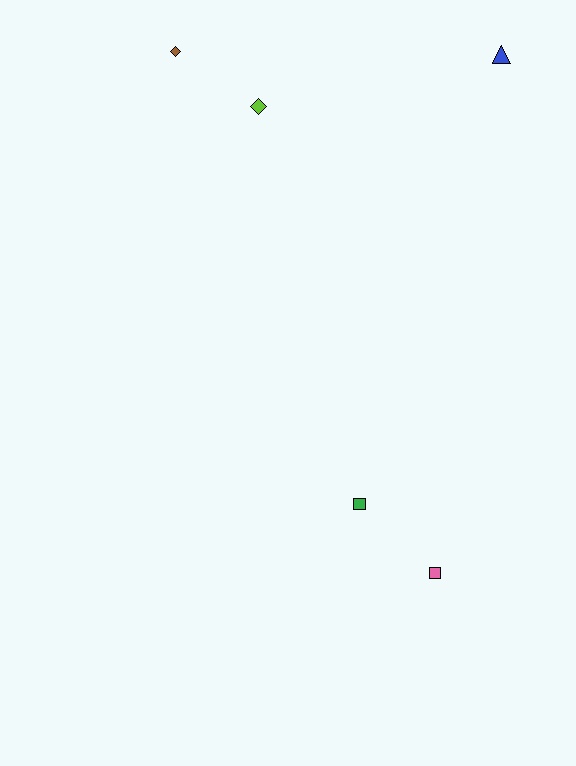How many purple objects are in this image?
There are no purple objects.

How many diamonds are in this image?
There are 2 diamonds.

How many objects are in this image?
There are 5 objects.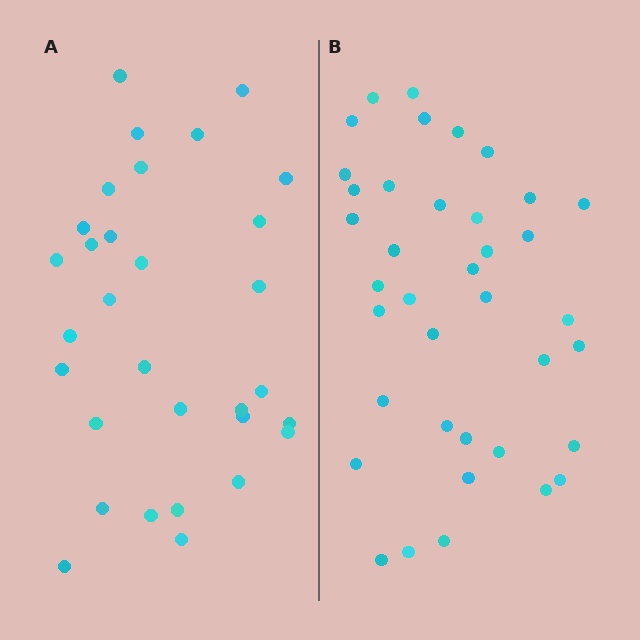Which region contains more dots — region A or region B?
Region B (the right region) has more dots.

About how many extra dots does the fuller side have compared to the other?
Region B has roughly 8 or so more dots than region A.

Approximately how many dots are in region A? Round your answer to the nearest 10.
About 30 dots. (The exact count is 31, which rounds to 30.)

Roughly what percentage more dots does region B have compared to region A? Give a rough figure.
About 25% more.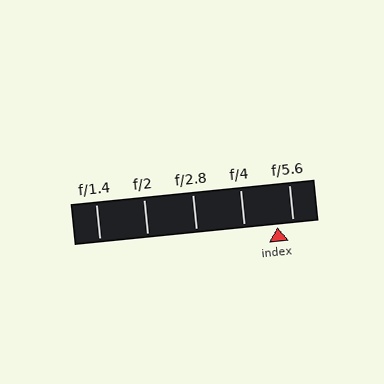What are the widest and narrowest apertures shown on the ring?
The widest aperture shown is f/1.4 and the narrowest is f/5.6.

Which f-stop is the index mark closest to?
The index mark is closest to f/5.6.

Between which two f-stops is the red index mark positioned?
The index mark is between f/4 and f/5.6.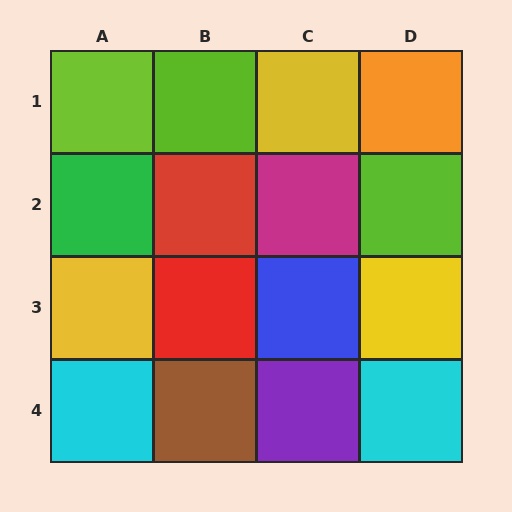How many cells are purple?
1 cell is purple.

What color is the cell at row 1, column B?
Lime.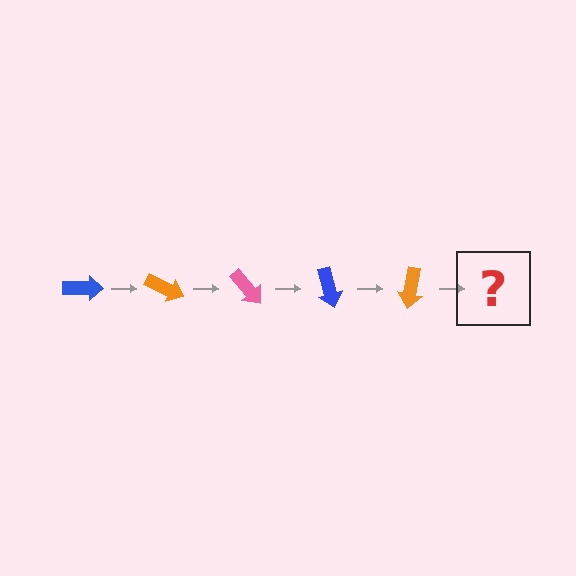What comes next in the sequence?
The next element should be a pink arrow, rotated 125 degrees from the start.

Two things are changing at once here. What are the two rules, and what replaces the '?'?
The two rules are that it rotates 25 degrees each step and the color cycles through blue, orange, and pink. The '?' should be a pink arrow, rotated 125 degrees from the start.